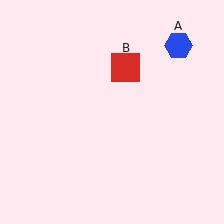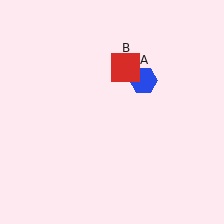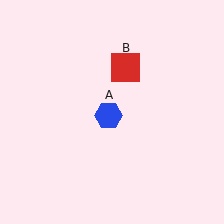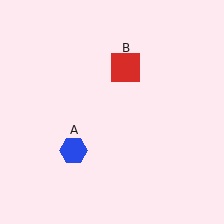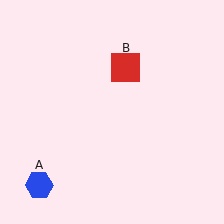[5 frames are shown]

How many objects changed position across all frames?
1 object changed position: blue hexagon (object A).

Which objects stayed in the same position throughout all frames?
Red square (object B) remained stationary.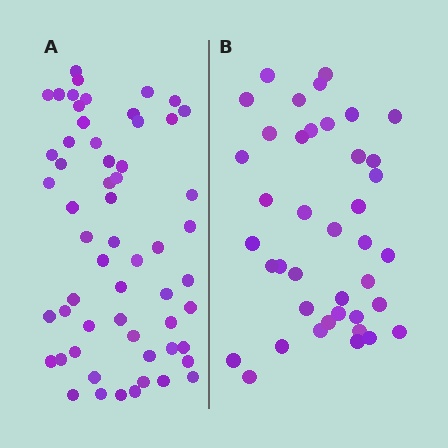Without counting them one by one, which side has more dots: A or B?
Region A (the left region) has more dots.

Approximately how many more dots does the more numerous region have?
Region A has approximately 20 more dots than region B.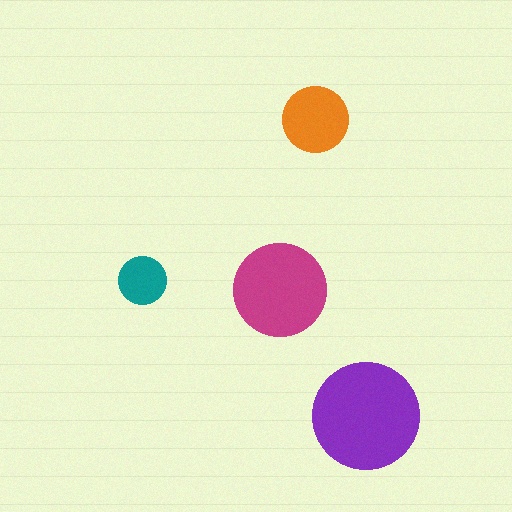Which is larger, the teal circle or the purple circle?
The purple one.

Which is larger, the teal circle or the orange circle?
The orange one.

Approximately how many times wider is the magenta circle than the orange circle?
About 1.5 times wider.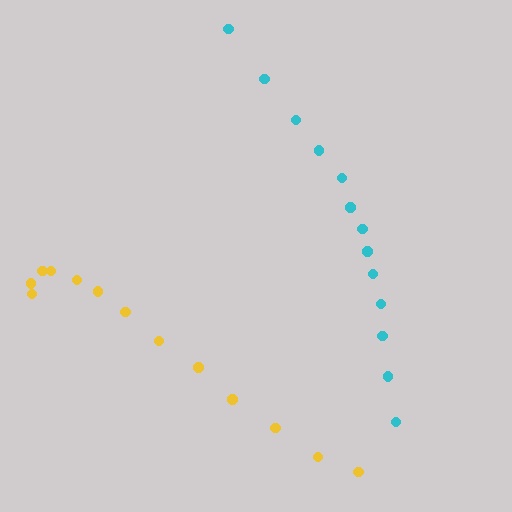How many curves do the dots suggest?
There are 2 distinct paths.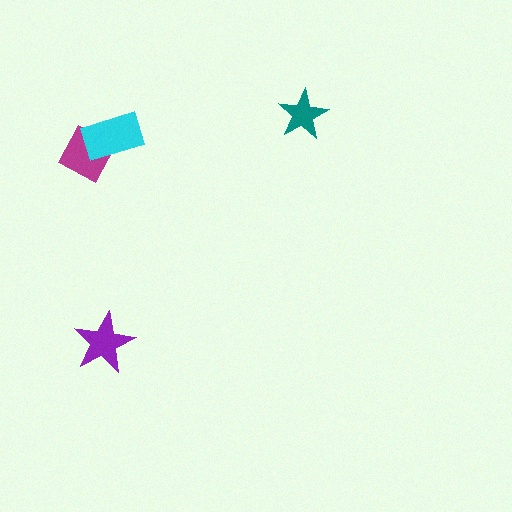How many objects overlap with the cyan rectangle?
1 object overlaps with the cyan rectangle.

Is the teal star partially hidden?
No, no other shape covers it.